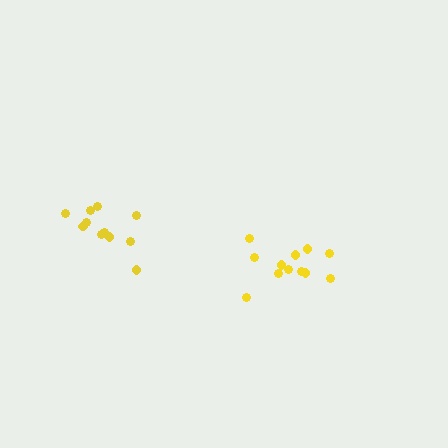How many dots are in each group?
Group 1: 13 dots, Group 2: 11 dots (24 total).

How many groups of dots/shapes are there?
There are 2 groups.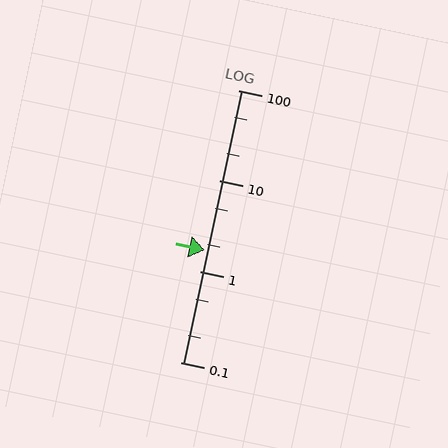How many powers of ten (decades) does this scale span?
The scale spans 3 decades, from 0.1 to 100.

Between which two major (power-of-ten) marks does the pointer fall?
The pointer is between 1 and 10.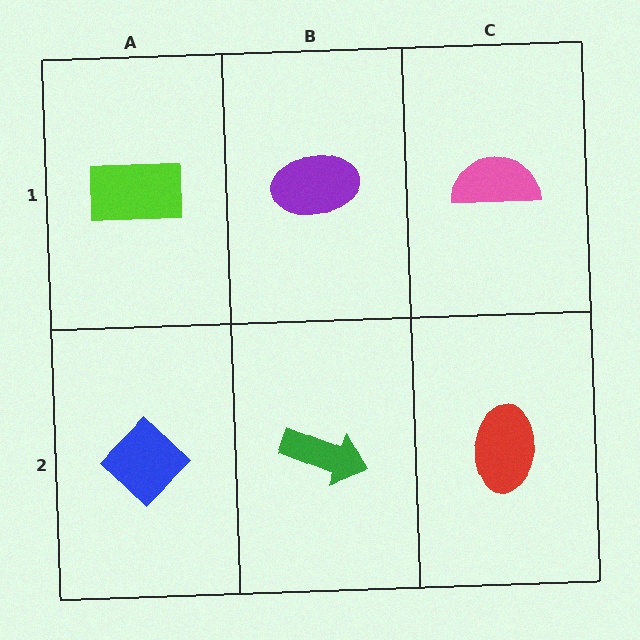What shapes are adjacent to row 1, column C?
A red ellipse (row 2, column C), a purple ellipse (row 1, column B).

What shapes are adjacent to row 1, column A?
A blue diamond (row 2, column A), a purple ellipse (row 1, column B).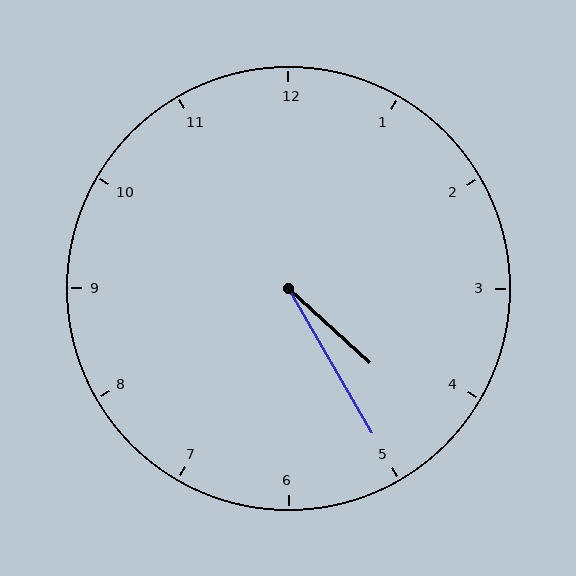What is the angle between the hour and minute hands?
Approximately 18 degrees.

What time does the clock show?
4:25.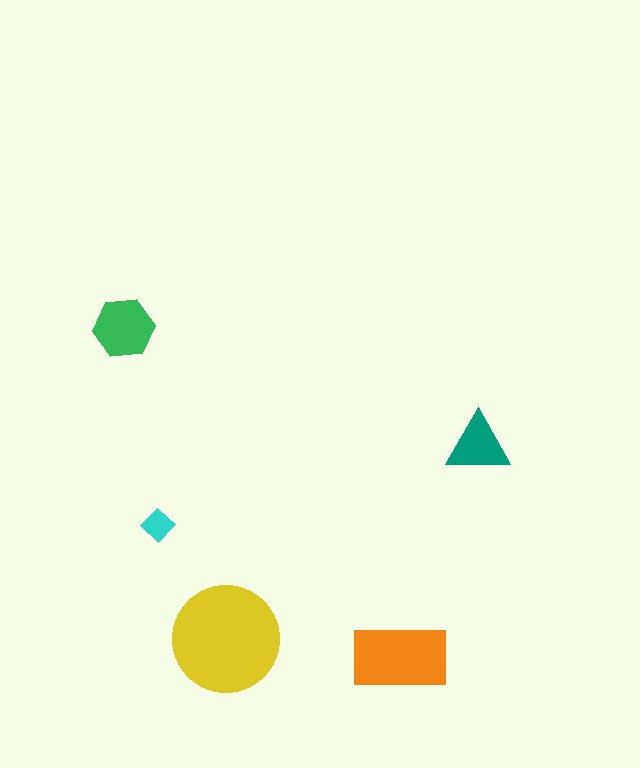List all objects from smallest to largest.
The cyan diamond, the teal triangle, the green hexagon, the orange rectangle, the yellow circle.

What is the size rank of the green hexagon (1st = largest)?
3rd.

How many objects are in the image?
There are 5 objects in the image.